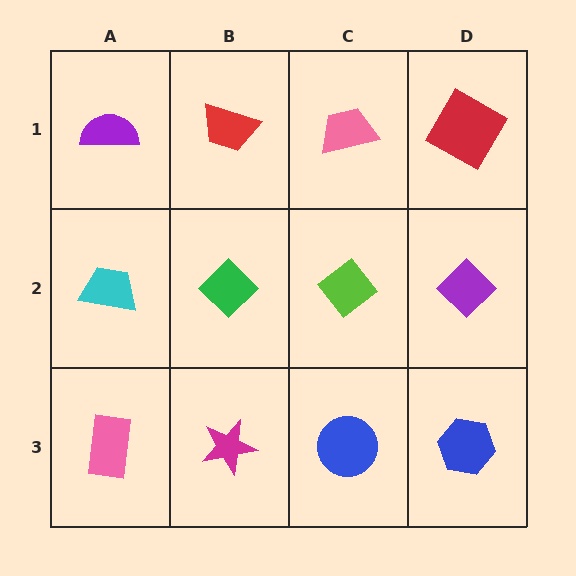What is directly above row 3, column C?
A lime diamond.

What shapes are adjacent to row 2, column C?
A pink trapezoid (row 1, column C), a blue circle (row 3, column C), a green diamond (row 2, column B), a purple diamond (row 2, column D).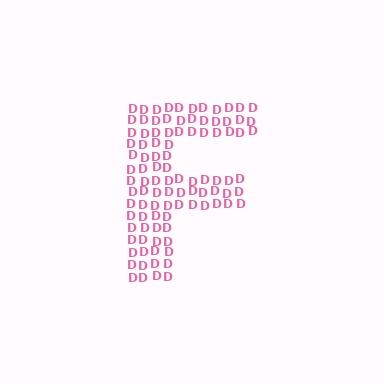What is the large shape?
The large shape is the letter F.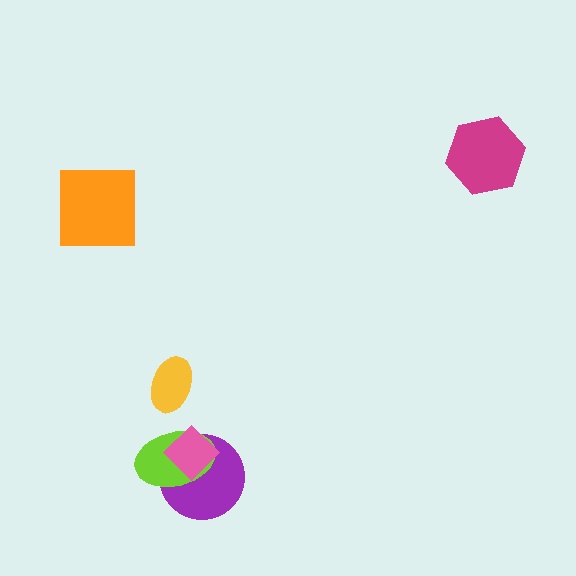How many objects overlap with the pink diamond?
2 objects overlap with the pink diamond.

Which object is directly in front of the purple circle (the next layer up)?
The lime ellipse is directly in front of the purple circle.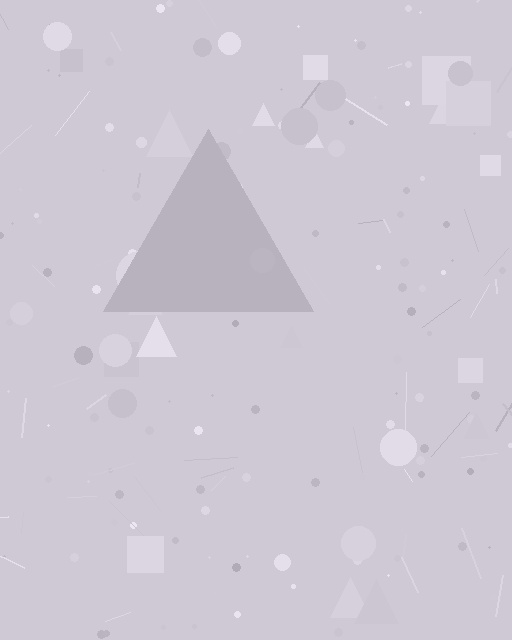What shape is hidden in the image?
A triangle is hidden in the image.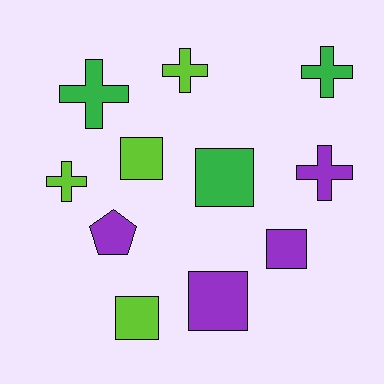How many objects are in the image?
There are 11 objects.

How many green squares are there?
There is 1 green square.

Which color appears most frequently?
Lime, with 4 objects.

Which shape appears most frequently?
Cross, with 5 objects.